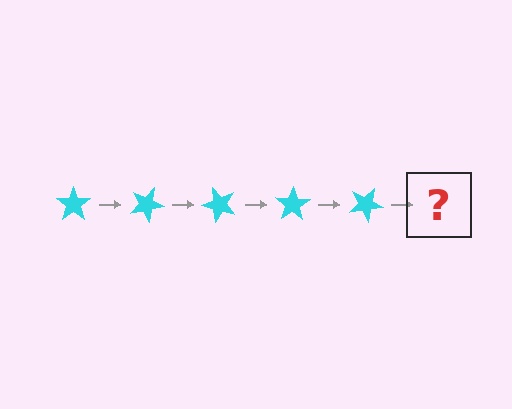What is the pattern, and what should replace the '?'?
The pattern is that the star rotates 25 degrees each step. The '?' should be a cyan star rotated 125 degrees.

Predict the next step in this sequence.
The next step is a cyan star rotated 125 degrees.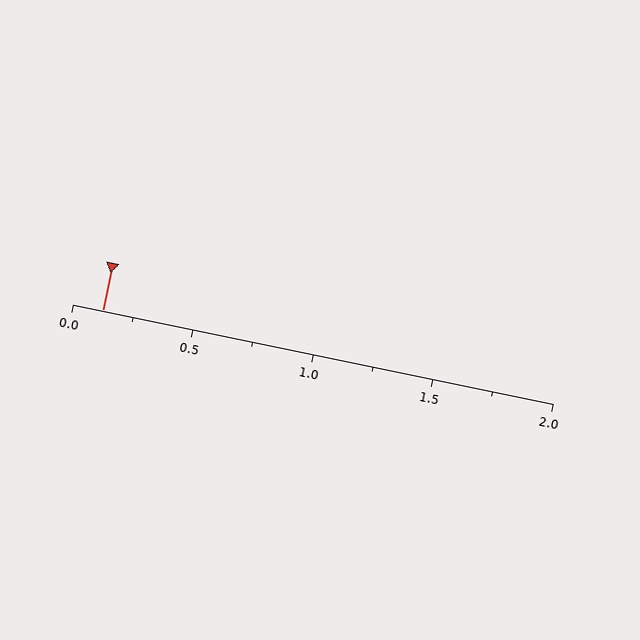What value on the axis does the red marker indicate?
The marker indicates approximately 0.12.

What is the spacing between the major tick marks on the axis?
The major ticks are spaced 0.5 apart.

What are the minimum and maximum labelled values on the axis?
The axis runs from 0.0 to 2.0.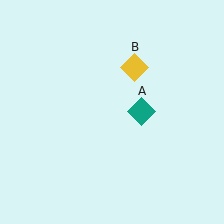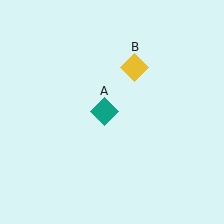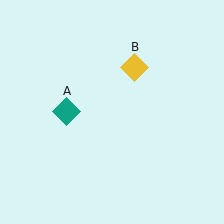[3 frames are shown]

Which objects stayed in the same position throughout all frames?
Yellow diamond (object B) remained stationary.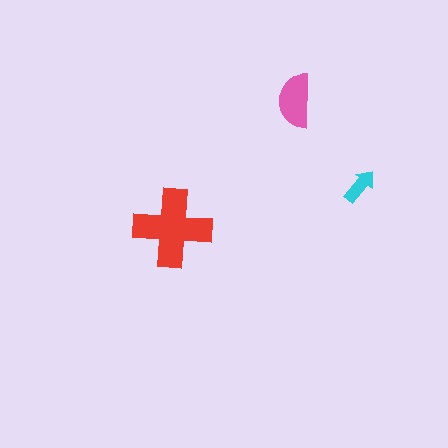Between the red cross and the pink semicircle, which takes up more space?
The red cross.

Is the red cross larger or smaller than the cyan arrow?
Larger.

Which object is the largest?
The red cross.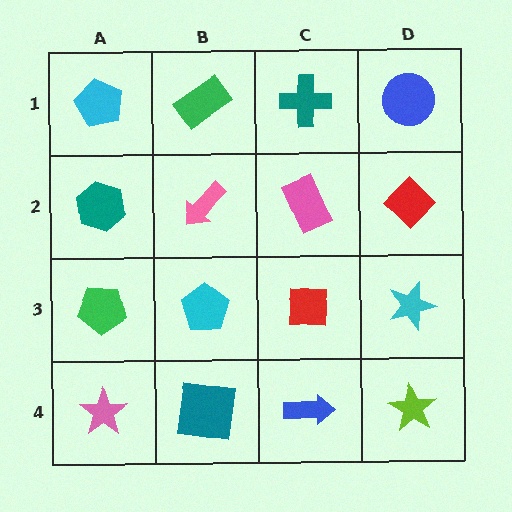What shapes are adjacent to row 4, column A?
A green pentagon (row 3, column A), a teal square (row 4, column B).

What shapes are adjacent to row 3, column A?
A teal hexagon (row 2, column A), a pink star (row 4, column A), a cyan pentagon (row 3, column B).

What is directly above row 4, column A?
A green pentagon.